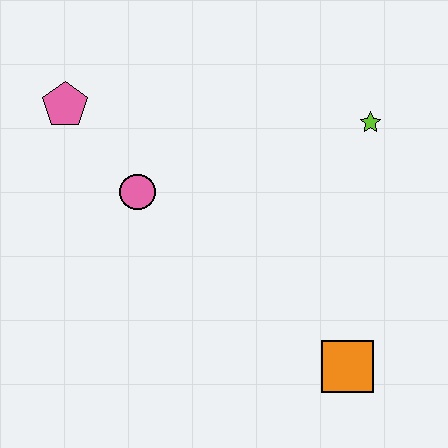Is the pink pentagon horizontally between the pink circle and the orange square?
No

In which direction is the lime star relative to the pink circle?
The lime star is to the right of the pink circle.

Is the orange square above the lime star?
No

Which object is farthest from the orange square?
The pink pentagon is farthest from the orange square.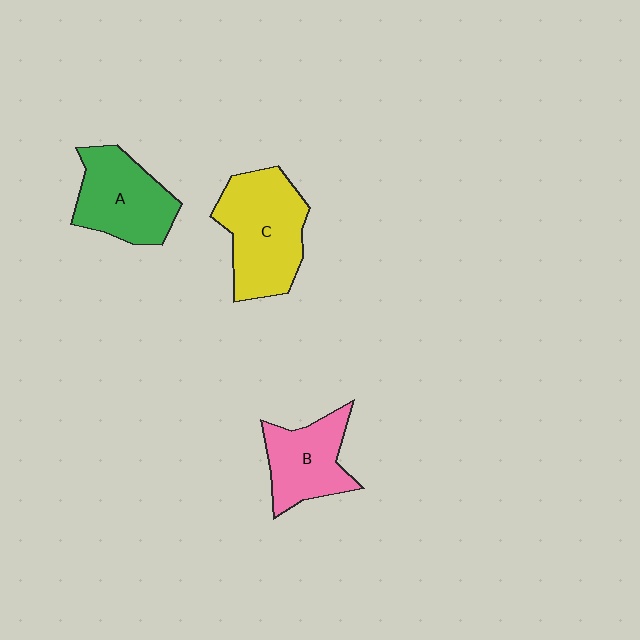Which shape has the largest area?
Shape C (yellow).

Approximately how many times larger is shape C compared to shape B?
Approximately 1.4 times.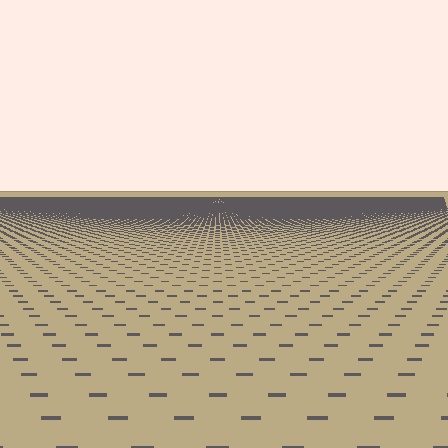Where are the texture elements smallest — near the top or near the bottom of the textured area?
Near the top.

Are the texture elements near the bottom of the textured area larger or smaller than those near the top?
Larger. Near the bottom, elements are closer to the viewer and appear at a bigger on-screen size.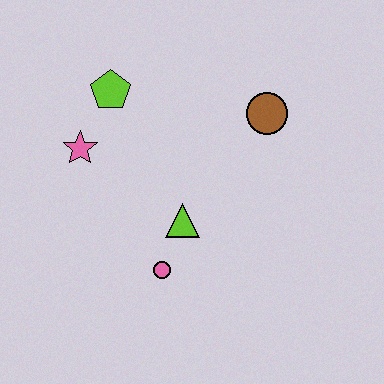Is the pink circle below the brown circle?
Yes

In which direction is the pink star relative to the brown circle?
The pink star is to the left of the brown circle.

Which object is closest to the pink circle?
The lime triangle is closest to the pink circle.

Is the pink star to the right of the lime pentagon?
No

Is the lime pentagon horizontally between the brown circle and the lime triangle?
No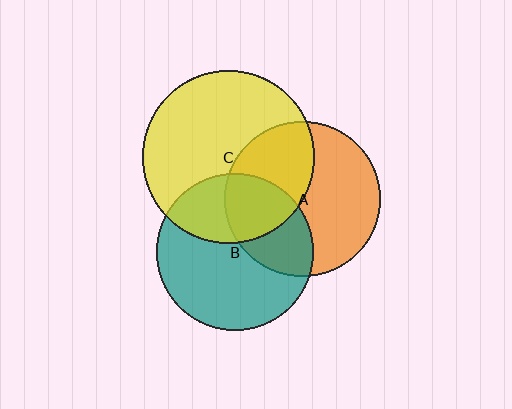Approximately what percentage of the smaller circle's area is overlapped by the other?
Approximately 35%.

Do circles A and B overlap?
Yes.